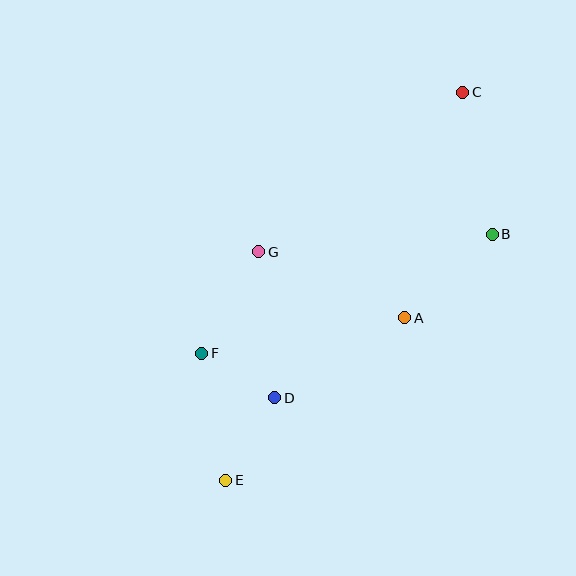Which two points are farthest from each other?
Points C and E are farthest from each other.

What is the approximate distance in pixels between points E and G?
The distance between E and G is approximately 231 pixels.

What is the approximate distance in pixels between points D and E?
The distance between D and E is approximately 96 pixels.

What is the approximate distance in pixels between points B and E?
The distance between B and E is approximately 362 pixels.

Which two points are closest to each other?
Points D and F are closest to each other.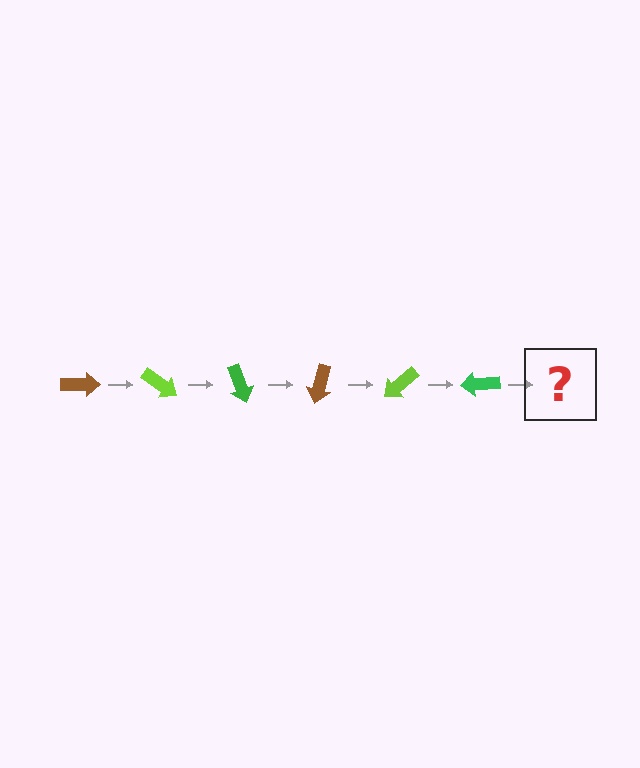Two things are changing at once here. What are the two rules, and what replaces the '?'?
The two rules are that it rotates 35 degrees each step and the color cycles through brown, lime, and green. The '?' should be a brown arrow, rotated 210 degrees from the start.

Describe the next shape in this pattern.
It should be a brown arrow, rotated 210 degrees from the start.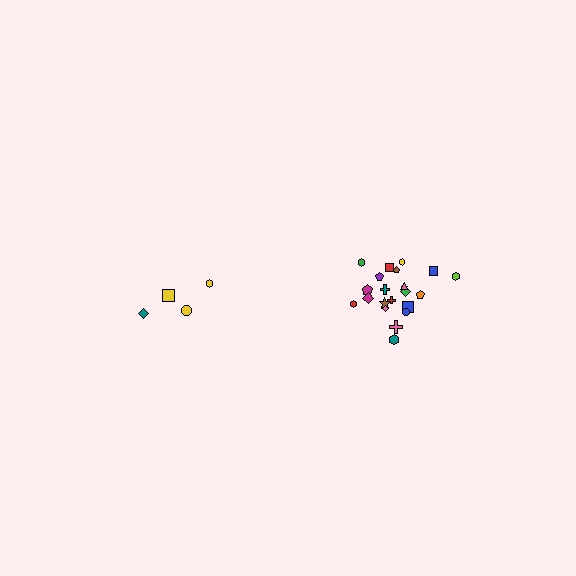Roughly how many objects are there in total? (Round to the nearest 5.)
Roughly 25 objects in total.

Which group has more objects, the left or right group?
The right group.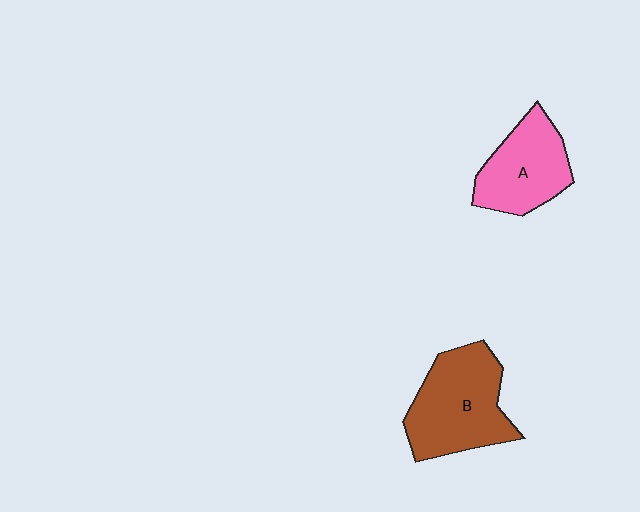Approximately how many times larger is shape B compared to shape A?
Approximately 1.3 times.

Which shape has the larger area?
Shape B (brown).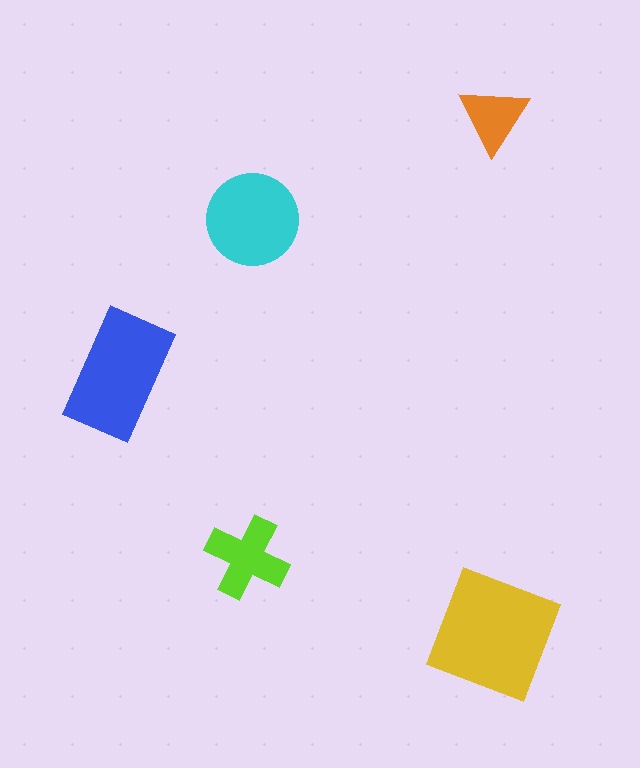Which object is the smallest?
The orange triangle.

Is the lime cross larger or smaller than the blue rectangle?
Smaller.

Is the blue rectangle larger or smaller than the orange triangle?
Larger.